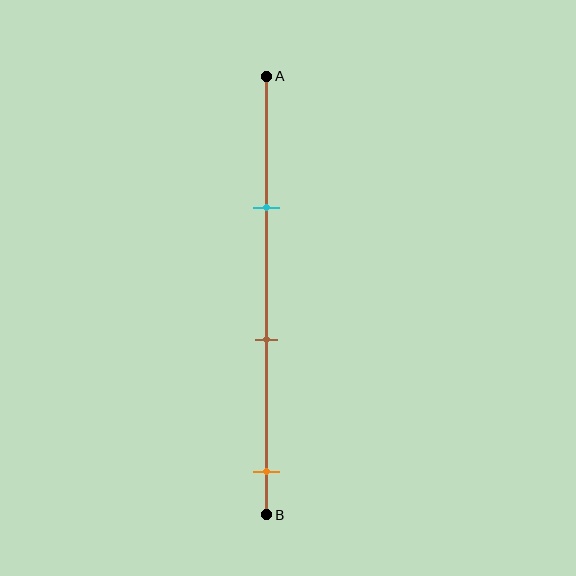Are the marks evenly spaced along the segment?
Yes, the marks are approximately evenly spaced.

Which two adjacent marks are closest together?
The cyan and brown marks are the closest adjacent pair.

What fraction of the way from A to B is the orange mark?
The orange mark is approximately 90% (0.9) of the way from A to B.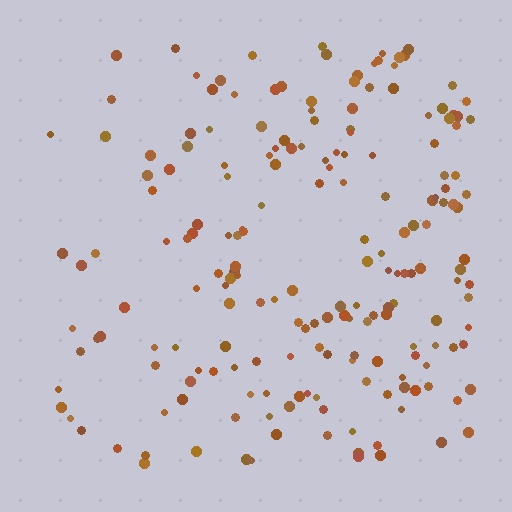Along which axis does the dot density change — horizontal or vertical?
Horizontal.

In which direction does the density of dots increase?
From left to right, with the right side densest.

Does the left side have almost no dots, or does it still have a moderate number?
Still a moderate number, just noticeably fewer than the right.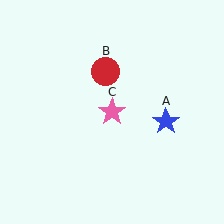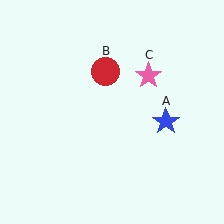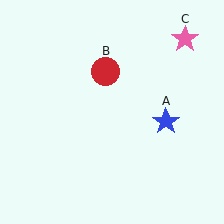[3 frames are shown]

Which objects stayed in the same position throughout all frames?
Blue star (object A) and red circle (object B) remained stationary.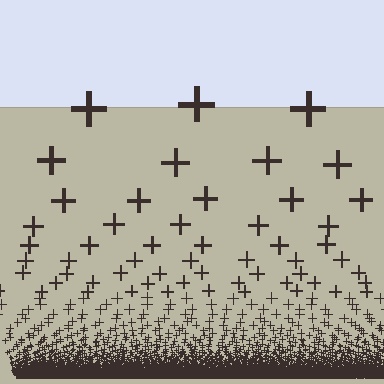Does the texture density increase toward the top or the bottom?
Density increases toward the bottom.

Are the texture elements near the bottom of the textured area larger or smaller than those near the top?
Smaller. The gradient is inverted — elements near the bottom are smaller and denser.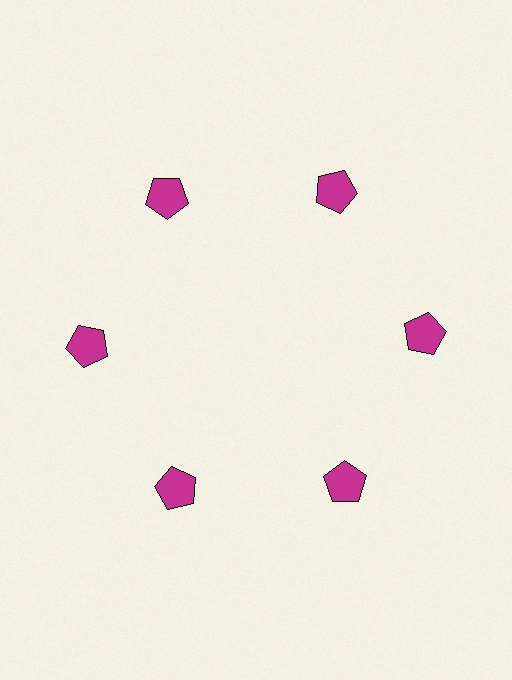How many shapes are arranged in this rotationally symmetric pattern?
There are 6 shapes, arranged in 6 groups of 1.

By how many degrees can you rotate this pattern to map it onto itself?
The pattern maps onto itself every 60 degrees of rotation.